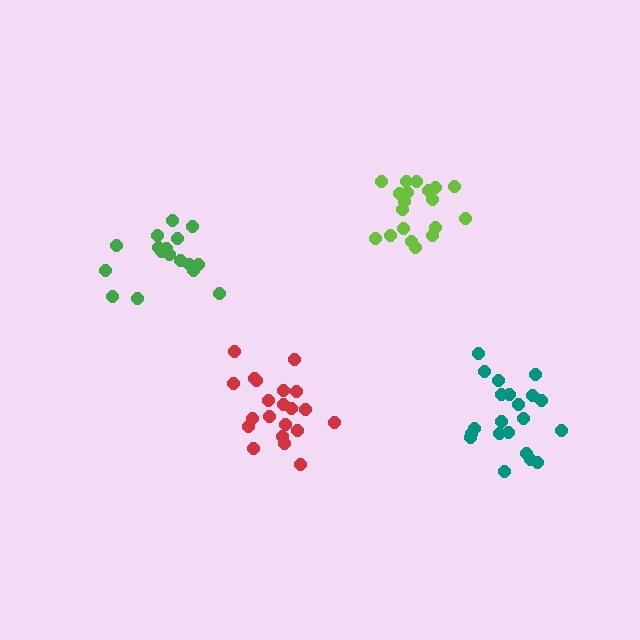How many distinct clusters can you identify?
There are 4 distinct clusters.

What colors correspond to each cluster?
The clusters are colored: red, green, teal, lime.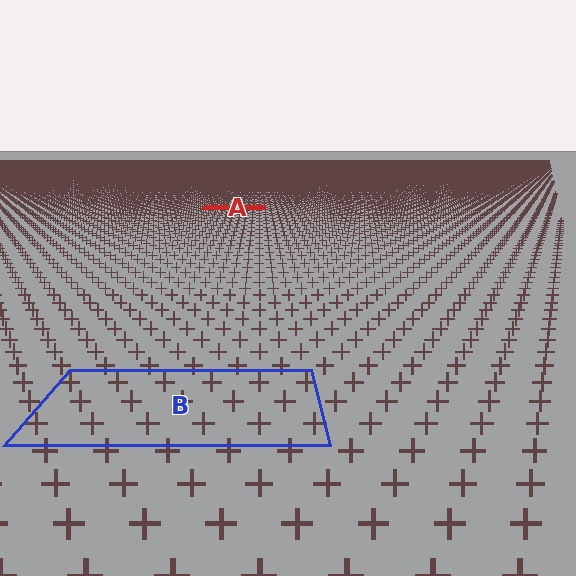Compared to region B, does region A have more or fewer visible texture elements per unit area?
Region A has more texture elements per unit area — they are packed more densely because it is farther away.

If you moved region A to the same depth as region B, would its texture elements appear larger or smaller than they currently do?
They would appear larger. At a closer depth, the same texture elements are projected at a bigger on-screen size.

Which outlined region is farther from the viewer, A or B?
Region A is farther from the viewer — the texture elements inside it appear smaller and more densely packed.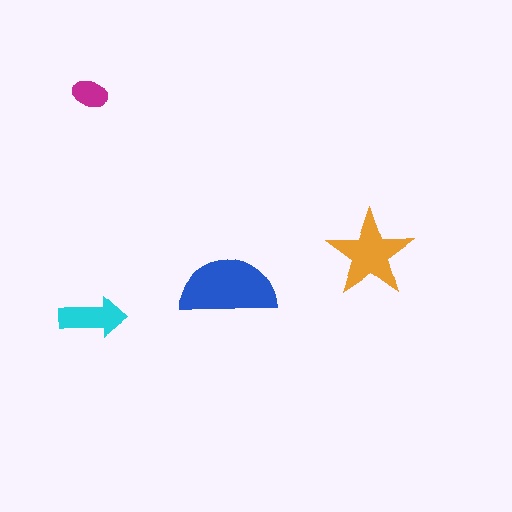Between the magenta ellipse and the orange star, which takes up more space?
The orange star.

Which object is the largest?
The blue semicircle.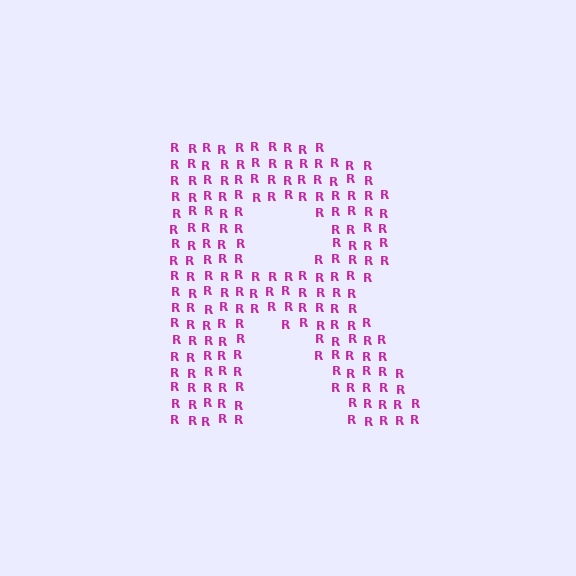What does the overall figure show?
The overall figure shows the letter R.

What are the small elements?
The small elements are letter R's.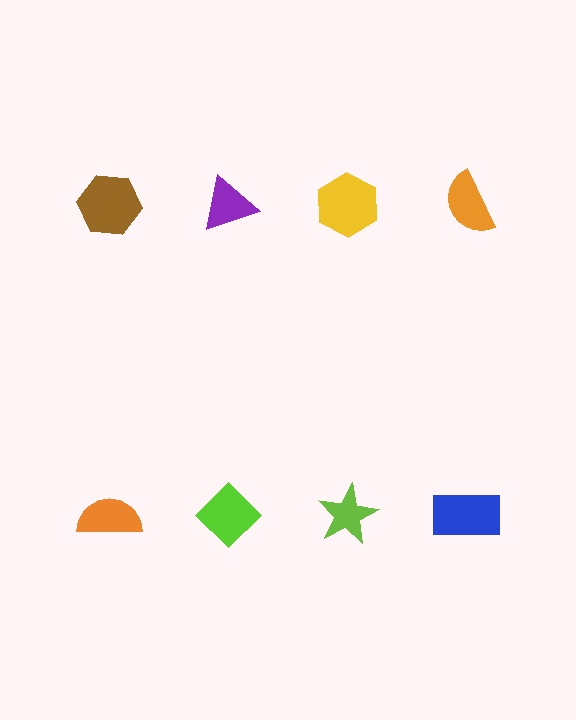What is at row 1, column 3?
A yellow hexagon.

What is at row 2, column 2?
A lime diamond.